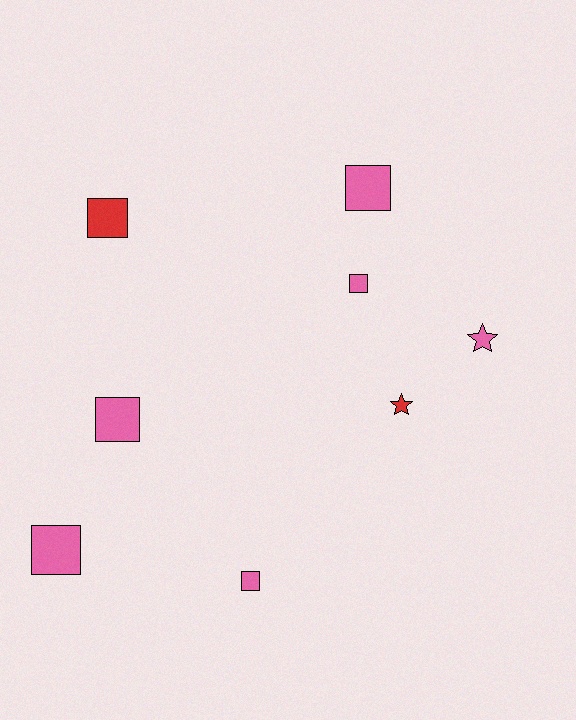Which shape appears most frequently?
Square, with 6 objects.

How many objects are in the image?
There are 8 objects.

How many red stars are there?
There is 1 red star.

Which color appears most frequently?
Pink, with 6 objects.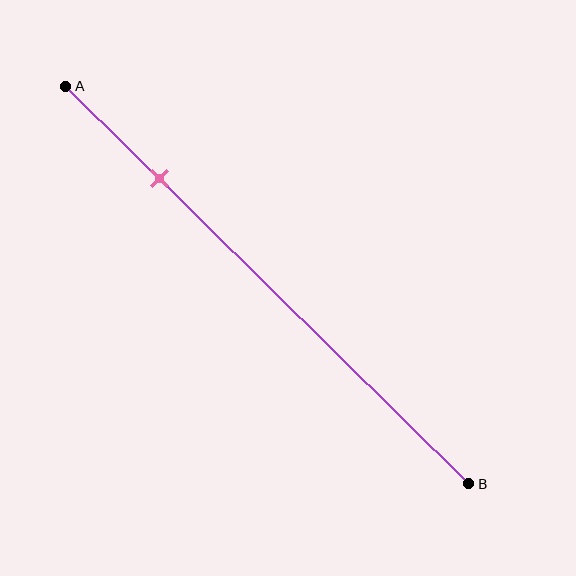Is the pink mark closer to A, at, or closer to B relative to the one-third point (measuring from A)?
The pink mark is closer to point A than the one-third point of segment AB.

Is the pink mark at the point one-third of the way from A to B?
No, the mark is at about 25% from A, not at the 33% one-third point.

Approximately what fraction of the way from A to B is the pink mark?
The pink mark is approximately 25% of the way from A to B.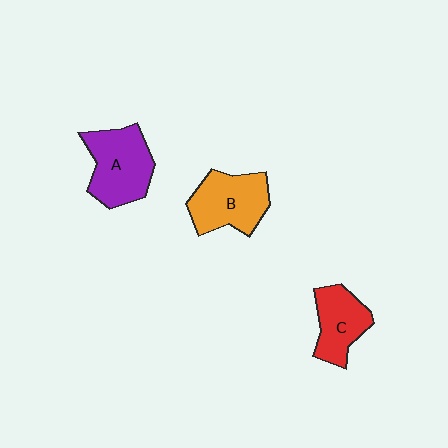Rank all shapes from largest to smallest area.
From largest to smallest: A (purple), B (orange), C (red).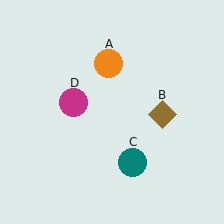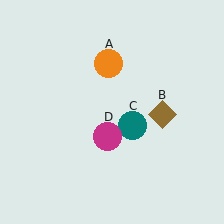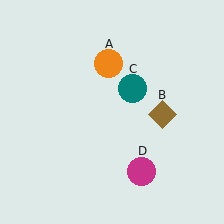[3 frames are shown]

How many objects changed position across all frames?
2 objects changed position: teal circle (object C), magenta circle (object D).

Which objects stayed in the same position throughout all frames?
Orange circle (object A) and brown diamond (object B) remained stationary.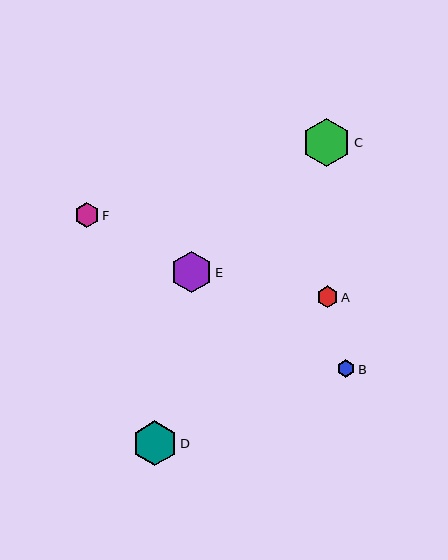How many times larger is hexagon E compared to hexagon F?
Hexagon E is approximately 1.7 times the size of hexagon F.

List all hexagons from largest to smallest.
From largest to smallest: C, D, E, F, A, B.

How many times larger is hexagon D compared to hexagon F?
Hexagon D is approximately 1.9 times the size of hexagon F.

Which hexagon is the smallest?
Hexagon B is the smallest with a size of approximately 18 pixels.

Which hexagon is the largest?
Hexagon C is the largest with a size of approximately 49 pixels.